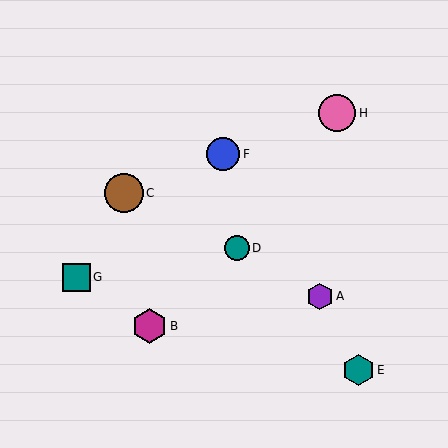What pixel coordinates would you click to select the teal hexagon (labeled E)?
Click at (358, 370) to select the teal hexagon E.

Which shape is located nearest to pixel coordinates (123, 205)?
The brown circle (labeled C) at (124, 193) is nearest to that location.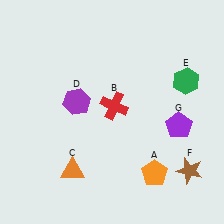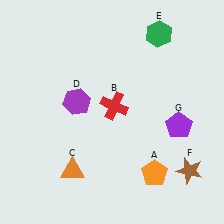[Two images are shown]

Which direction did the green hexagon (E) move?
The green hexagon (E) moved up.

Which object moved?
The green hexagon (E) moved up.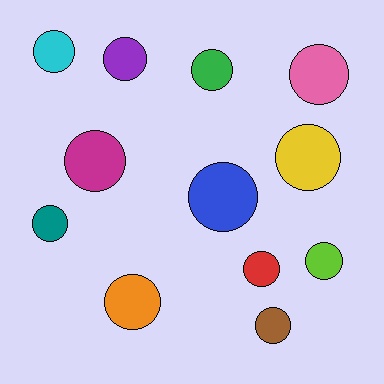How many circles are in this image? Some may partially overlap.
There are 12 circles.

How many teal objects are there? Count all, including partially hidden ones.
There is 1 teal object.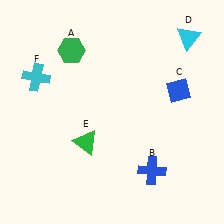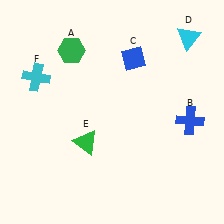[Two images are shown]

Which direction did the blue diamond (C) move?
The blue diamond (C) moved left.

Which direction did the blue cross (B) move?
The blue cross (B) moved up.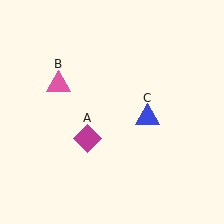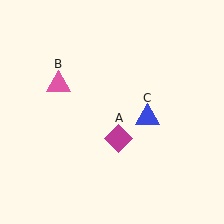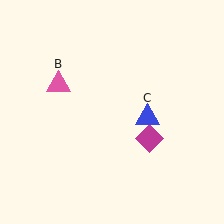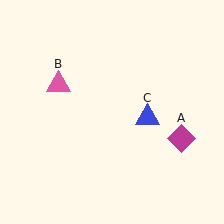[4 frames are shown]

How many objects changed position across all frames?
1 object changed position: magenta diamond (object A).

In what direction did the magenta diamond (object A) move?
The magenta diamond (object A) moved right.